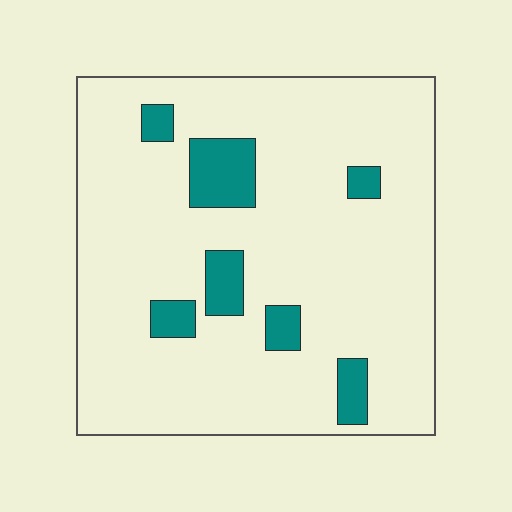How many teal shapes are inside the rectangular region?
7.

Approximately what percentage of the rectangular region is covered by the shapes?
Approximately 10%.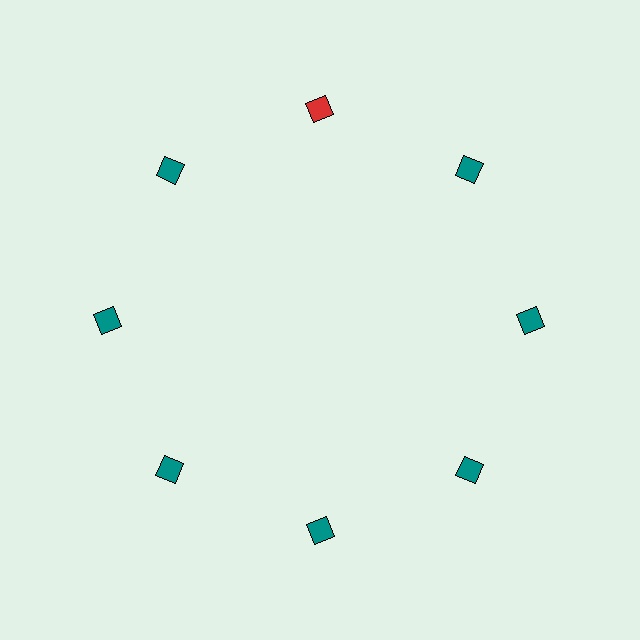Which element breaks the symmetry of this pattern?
The red square at roughly the 12 o'clock position breaks the symmetry. All other shapes are teal squares.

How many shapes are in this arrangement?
There are 8 shapes arranged in a ring pattern.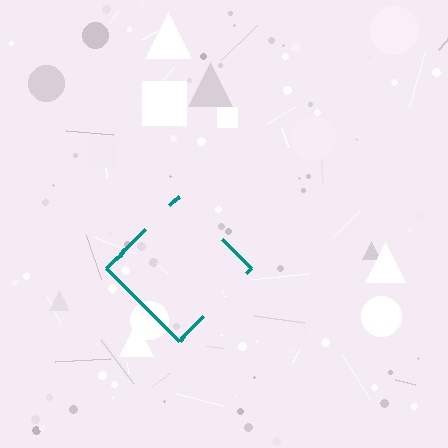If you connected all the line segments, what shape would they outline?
They would outline a diamond.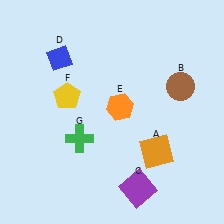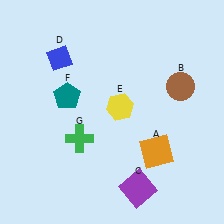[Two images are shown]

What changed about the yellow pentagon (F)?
In Image 1, F is yellow. In Image 2, it changed to teal.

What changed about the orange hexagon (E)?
In Image 1, E is orange. In Image 2, it changed to yellow.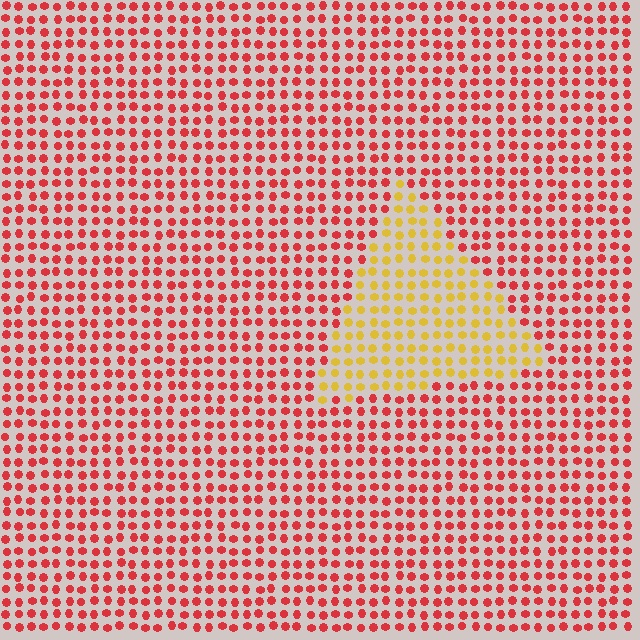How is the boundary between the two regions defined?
The boundary is defined purely by a slight shift in hue (about 53 degrees). Spacing, size, and orientation are identical on both sides.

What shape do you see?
I see a triangle.